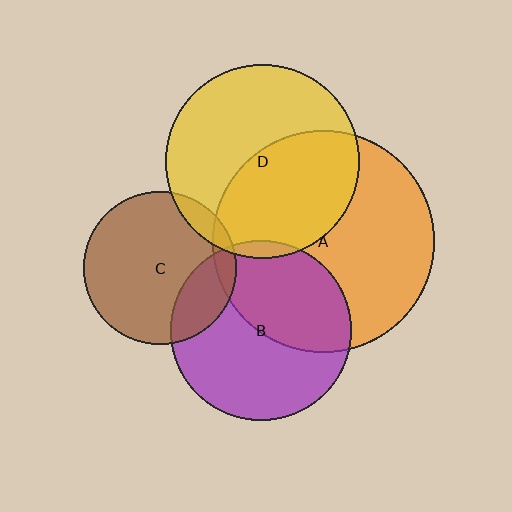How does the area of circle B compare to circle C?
Approximately 1.4 times.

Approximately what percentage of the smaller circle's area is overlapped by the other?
Approximately 20%.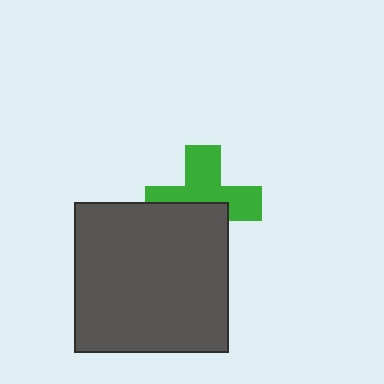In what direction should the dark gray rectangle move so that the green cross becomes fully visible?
The dark gray rectangle should move down. That is the shortest direction to clear the overlap and leave the green cross fully visible.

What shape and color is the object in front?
The object in front is a dark gray rectangle.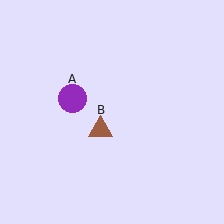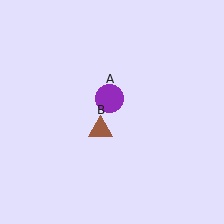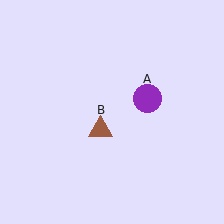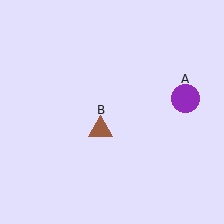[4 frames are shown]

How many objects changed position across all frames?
1 object changed position: purple circle (object A).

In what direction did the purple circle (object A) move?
The purple circle (object A) moved right.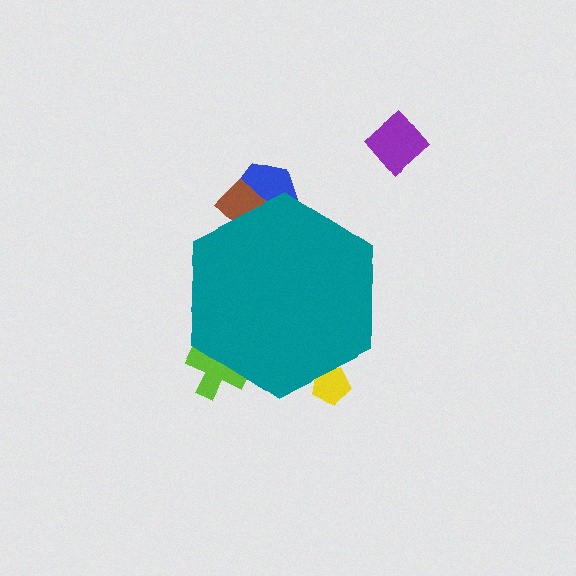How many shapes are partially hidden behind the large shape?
4 shapes are partially hidden.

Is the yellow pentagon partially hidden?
Yes, the yellow pentagon is partially hidden behind the teal hexagon.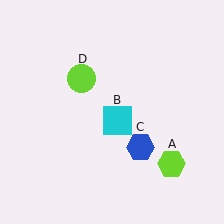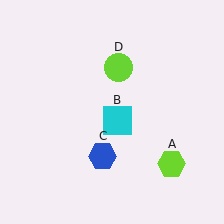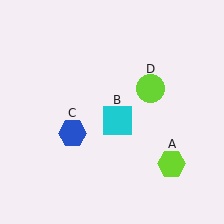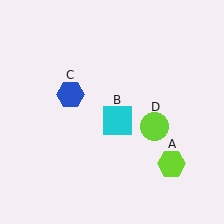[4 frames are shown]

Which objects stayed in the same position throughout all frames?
Lime hexagon (object A) and cyan square (object B) remained stationary.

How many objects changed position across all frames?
2 objects changed position: blue hexagon (object C), lime circle (object D).